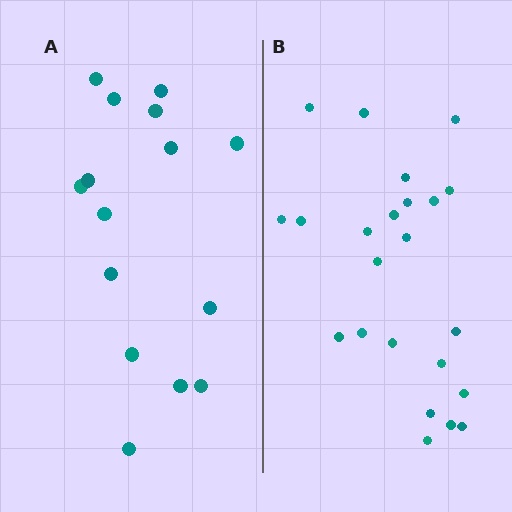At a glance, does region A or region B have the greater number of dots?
Region B (the right region) has more dots.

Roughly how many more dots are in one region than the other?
Region B has roughly 8 or so more dots than region A.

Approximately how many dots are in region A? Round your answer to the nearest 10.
About 20 dots. (The exact count is 15, which rounds to 20.)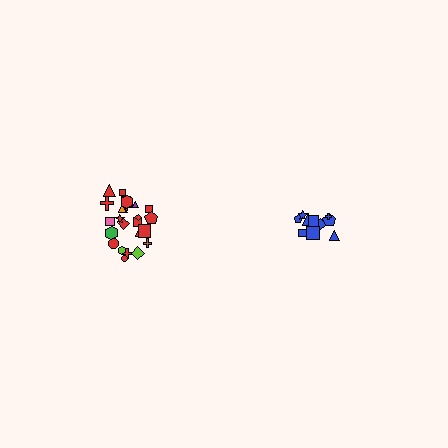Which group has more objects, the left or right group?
The left group.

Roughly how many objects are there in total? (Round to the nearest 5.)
Roughly 35 objects in total.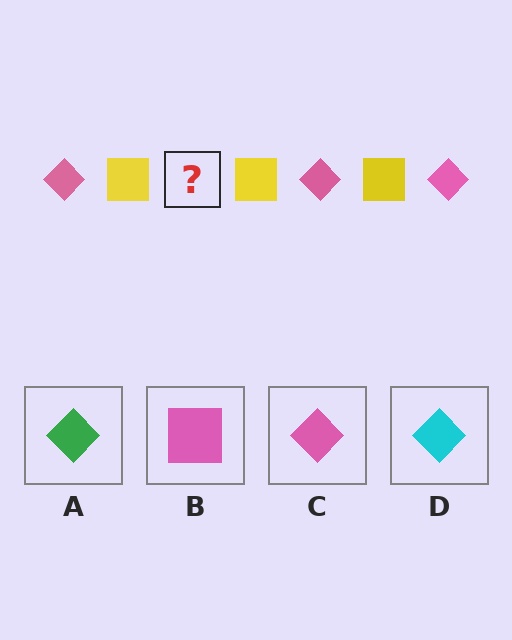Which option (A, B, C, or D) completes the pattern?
C.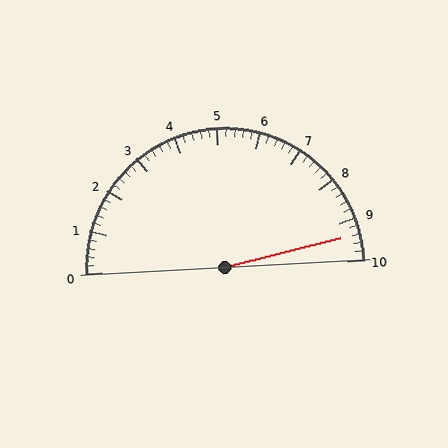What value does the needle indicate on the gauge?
The needle indicates approximately 9.4.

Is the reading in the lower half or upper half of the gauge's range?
The reading is in the upper half of the range (0 to 10).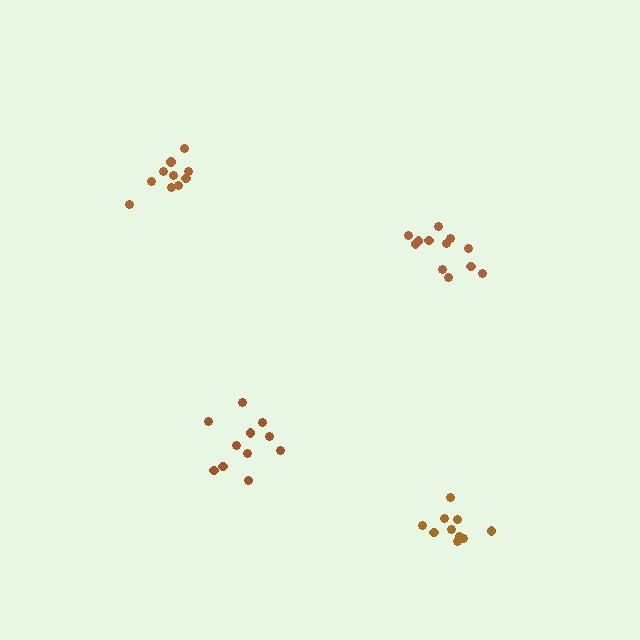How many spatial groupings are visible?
There are 4 spatial groupings.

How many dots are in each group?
Group 1: 10 dots, Group 2: 10 dots, Group 3: 11 dots, Group 4: 12 dots (43 total).